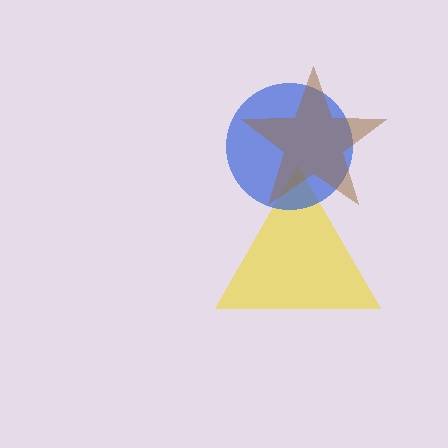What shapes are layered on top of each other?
The layered shapes are: a yellow triangle, a blue circle, a brown star.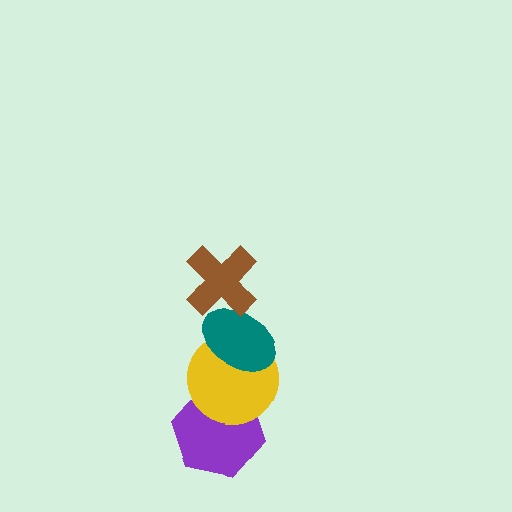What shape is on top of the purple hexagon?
The yellow circle is on top of the purple hexagon.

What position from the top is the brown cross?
The brown cross is 1st from the top.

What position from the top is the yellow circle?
The yellow circle is 3rd from the top.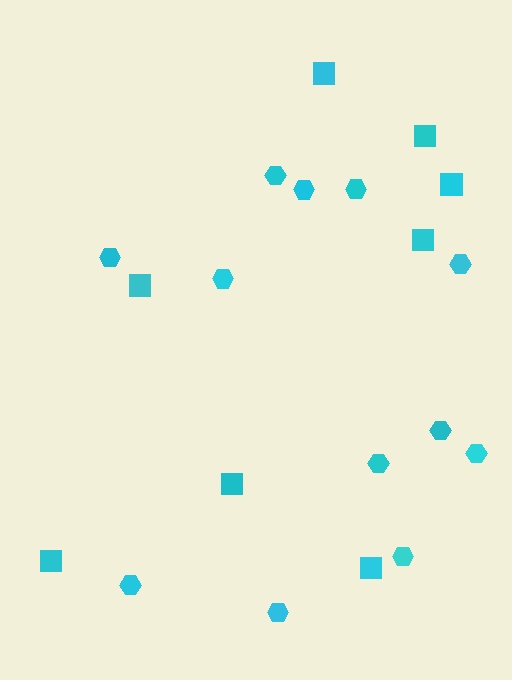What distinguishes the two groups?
There are 2 groups: one group of hexagons (12) and one group of squares (8).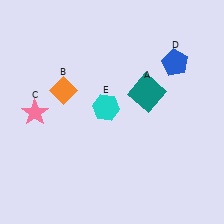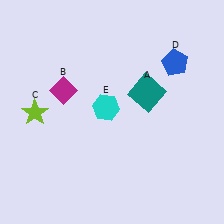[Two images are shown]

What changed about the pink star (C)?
In Image 1, C is pink. In Image 2, it changed to lime.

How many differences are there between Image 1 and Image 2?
There are 2 differences between the two images.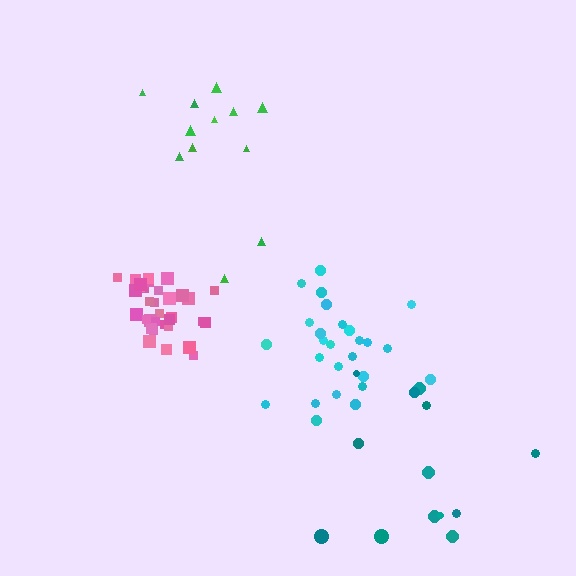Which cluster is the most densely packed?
Pink.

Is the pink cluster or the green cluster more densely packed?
Pink.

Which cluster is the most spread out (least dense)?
Teal.